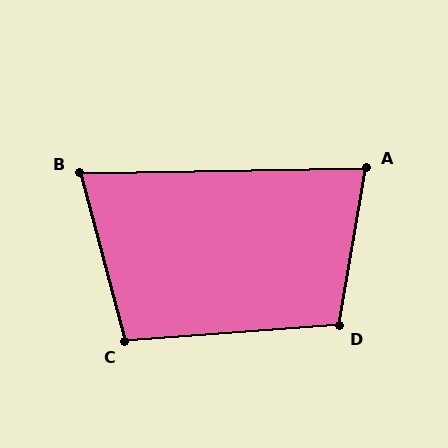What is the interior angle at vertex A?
Approximately 79 degrees (acute).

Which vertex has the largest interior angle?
D, at approximately 104 degrees.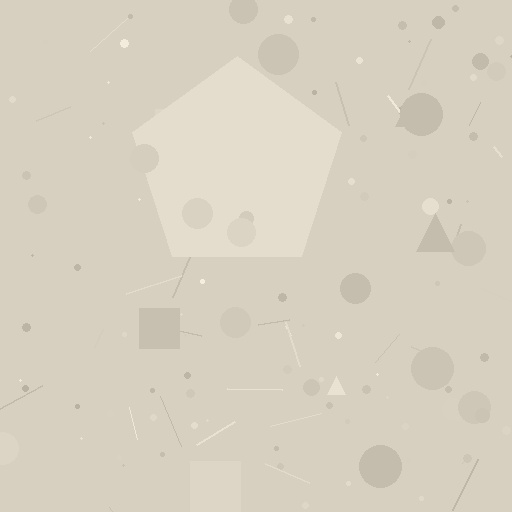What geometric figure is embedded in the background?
A pentagon is embedded in the background.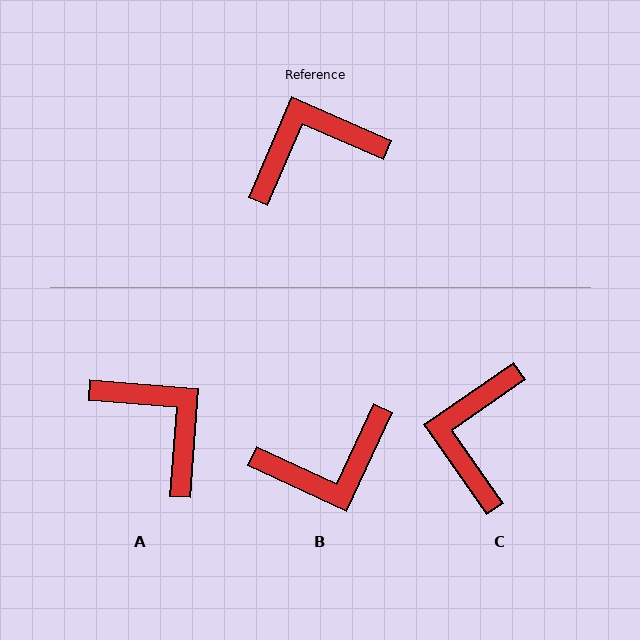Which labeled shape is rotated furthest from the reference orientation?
B, about 178 degrees away.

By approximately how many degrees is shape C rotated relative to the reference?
Approximately 58 degrees counter-clockwise.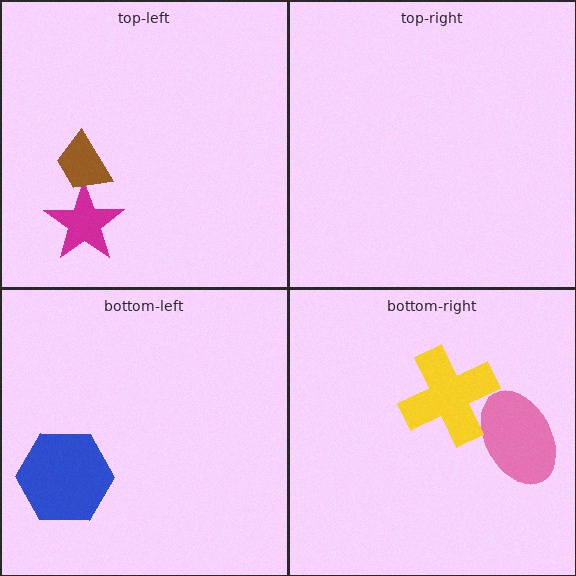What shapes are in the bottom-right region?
The pink ellipse, the yellow cross.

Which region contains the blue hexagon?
The bottom-left region.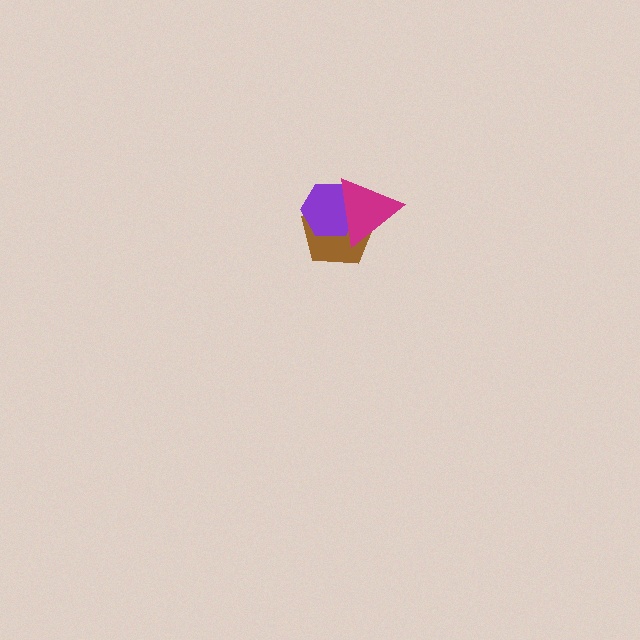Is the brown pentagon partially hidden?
Yes, it is partially covered by another shape.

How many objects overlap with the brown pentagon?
2 objects overlap with the brown pentagon.